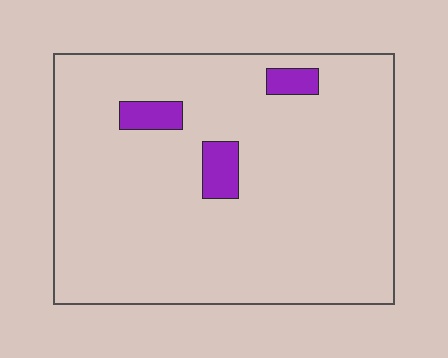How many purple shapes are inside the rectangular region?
3.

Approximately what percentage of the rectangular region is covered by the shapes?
Approximately 5%.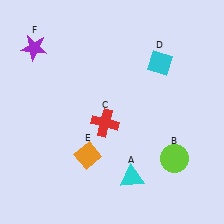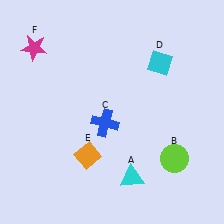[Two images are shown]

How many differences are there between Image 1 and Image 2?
There are 2 differences between the two images.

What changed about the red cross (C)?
In Image 1, C is red. In Image 2, it changed to blue.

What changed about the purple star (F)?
In Image 1, F is purple. In Image 2, it changed to magenta.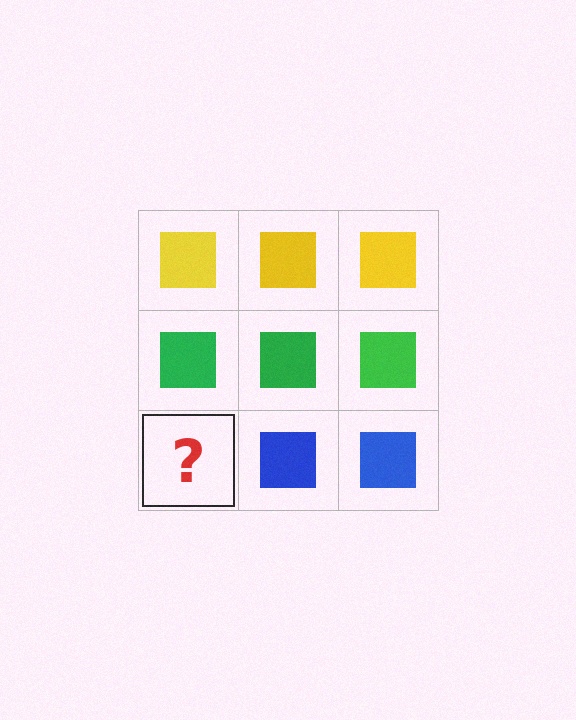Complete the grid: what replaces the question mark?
The question mark should be replaced with a blue square.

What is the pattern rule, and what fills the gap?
The rule is that each row has a consistent color. The gap should be filled with a blue square.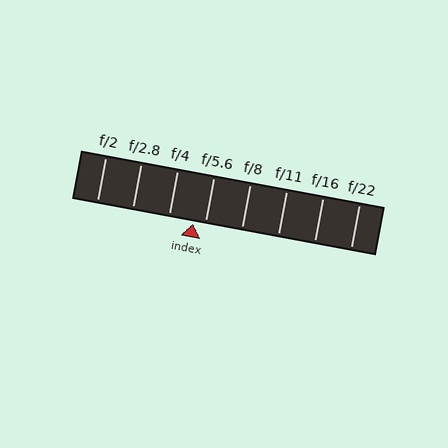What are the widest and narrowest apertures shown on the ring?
The widest aperture shown is f/2 and the narrowest is f/22.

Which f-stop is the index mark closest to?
The index mark is closest to f/5.6.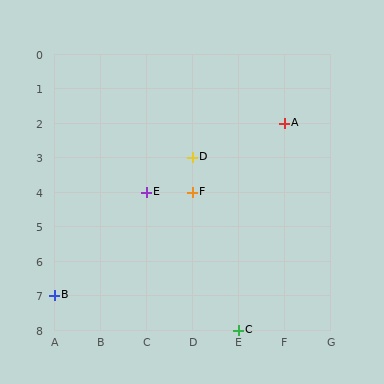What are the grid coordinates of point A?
Point A is at grid coordinates (F, 2).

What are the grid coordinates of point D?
Point D is at grid coordinates (D, 3).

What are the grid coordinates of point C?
Point C is at grid coordinates (E, 8).